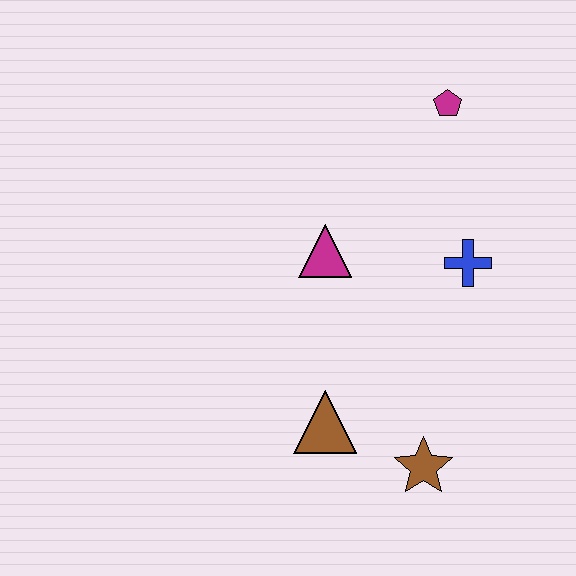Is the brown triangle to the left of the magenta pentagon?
Yes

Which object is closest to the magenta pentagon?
The blue cross is closest to the magenta pentagon.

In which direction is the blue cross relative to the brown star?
The blue cross is above the brown star.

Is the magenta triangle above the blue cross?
Yes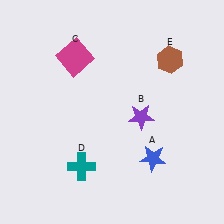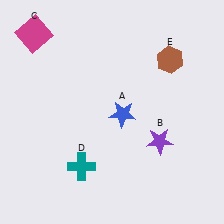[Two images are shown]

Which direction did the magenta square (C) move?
The magenta square (C) moved left.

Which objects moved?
The objects that moved are: the blue star (A), the purple star (B), the magenta square (C).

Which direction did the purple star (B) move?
The purple star (B) moved down.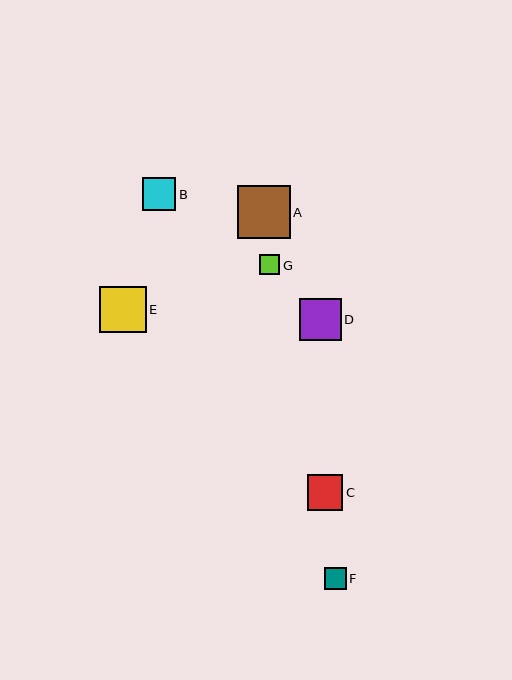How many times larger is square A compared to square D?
Square A is approximately 1.3 times the size of square D.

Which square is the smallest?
Square G is the smallest with a size of approximately 20 pixels.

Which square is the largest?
Square A is the largest with a size of approximately 53 pixels.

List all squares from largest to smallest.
From largest to smallest: A, E, D, C, B, F, G.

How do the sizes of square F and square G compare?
Square F and square G are approximately the same size.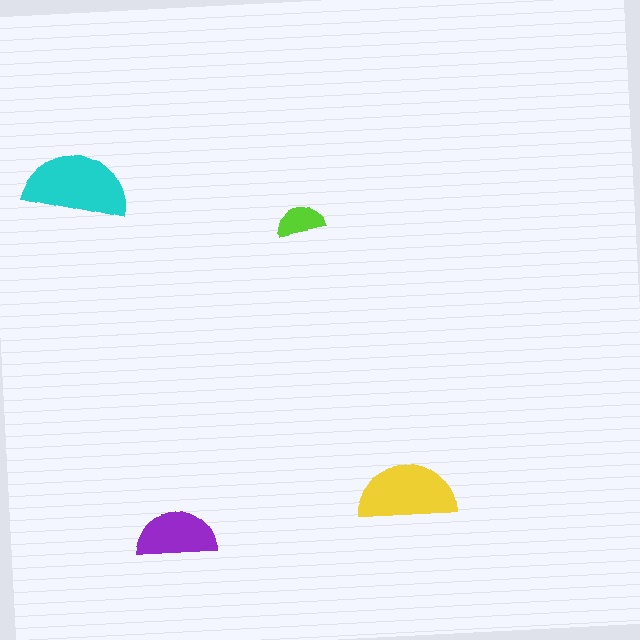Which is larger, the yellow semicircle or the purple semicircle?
The yellow one.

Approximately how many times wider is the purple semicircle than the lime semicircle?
About 1.5 times wider.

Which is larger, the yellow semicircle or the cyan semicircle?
The cyan one.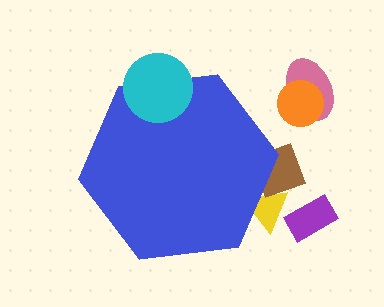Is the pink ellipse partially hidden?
No, the pink ellipse is fully visible.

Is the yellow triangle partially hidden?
Yes, the yellow triangle is partially hidden behind the blue hexagon.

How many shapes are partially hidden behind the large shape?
2 shapes are partially hidden.